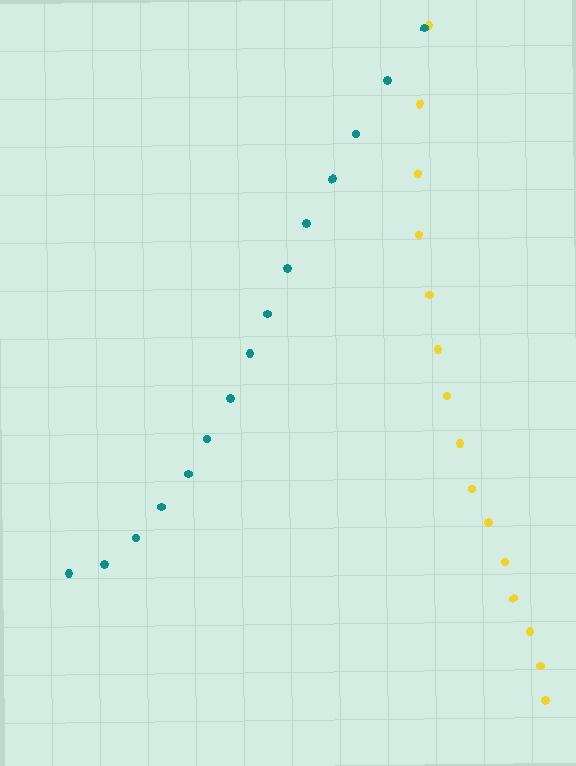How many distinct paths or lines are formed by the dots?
There are 2 distinct paths.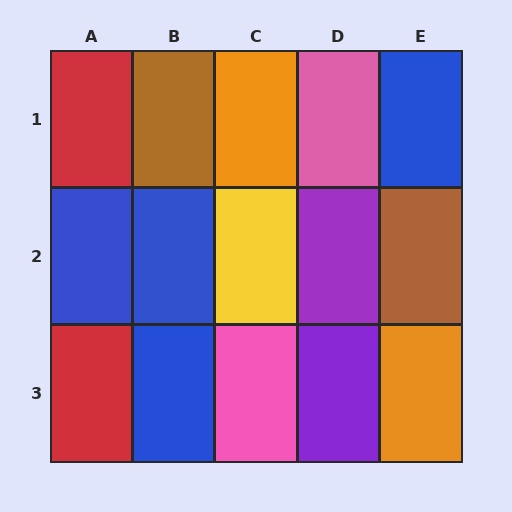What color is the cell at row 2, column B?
Blue.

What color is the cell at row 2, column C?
Yellow.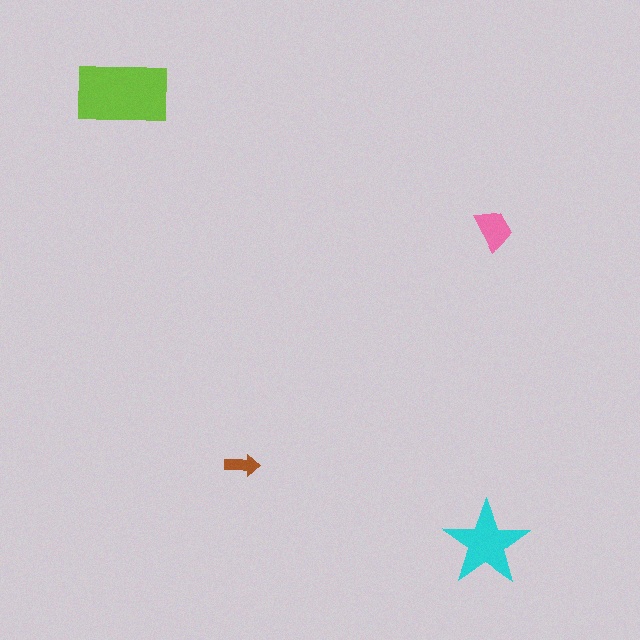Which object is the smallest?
The brown arrow.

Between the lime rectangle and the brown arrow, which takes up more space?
The lime rectangle.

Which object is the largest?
The lime rectangle.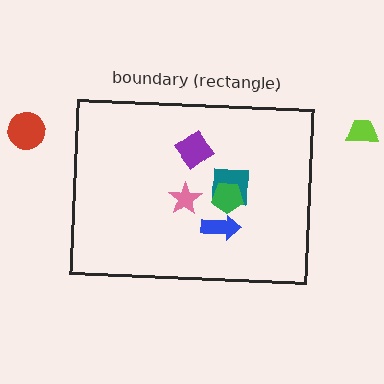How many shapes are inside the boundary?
5 inside, 2 outside.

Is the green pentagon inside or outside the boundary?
Inside.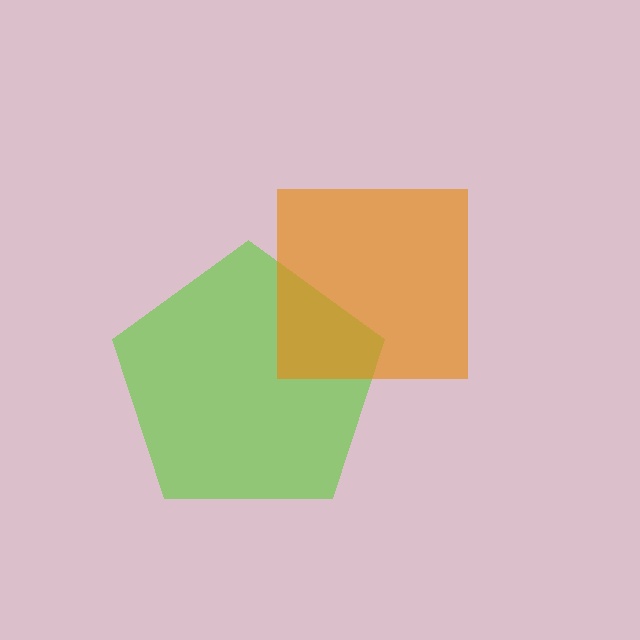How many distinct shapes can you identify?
There are 2 distinct shapes: a lime pentagon, an orange square.